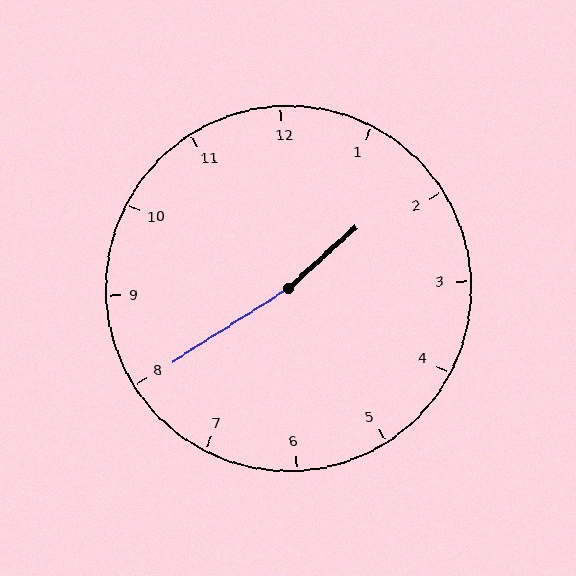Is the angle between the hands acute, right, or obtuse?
It is obtuse.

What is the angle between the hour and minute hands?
Approximately 170 degrees.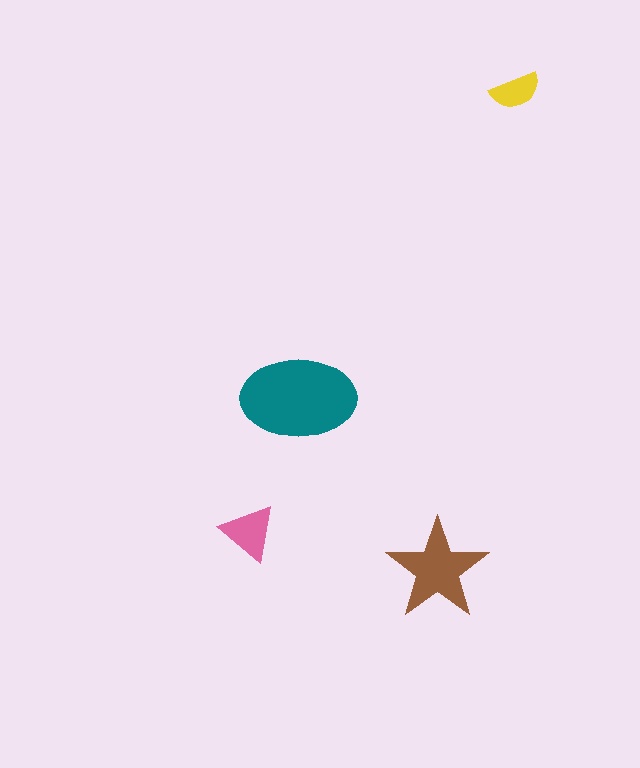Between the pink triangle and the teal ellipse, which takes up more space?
The teal ellipse.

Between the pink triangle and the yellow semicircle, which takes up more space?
The pink triangle.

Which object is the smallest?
The yellow semicircle.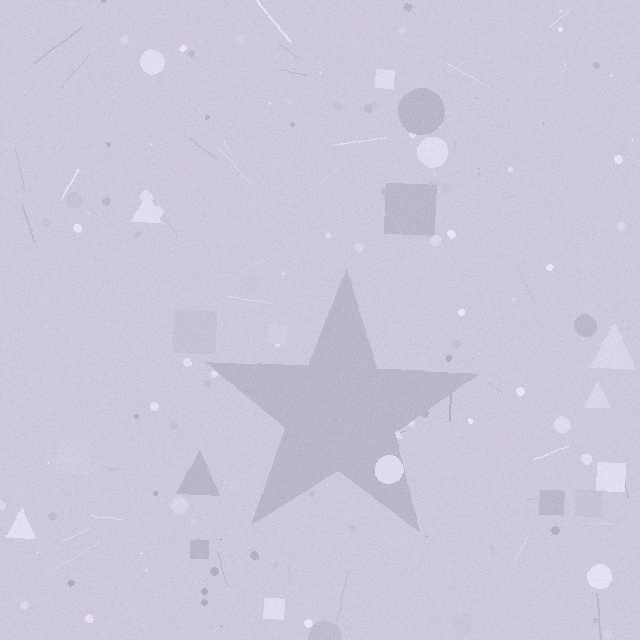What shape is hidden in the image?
A star is hidden in the image.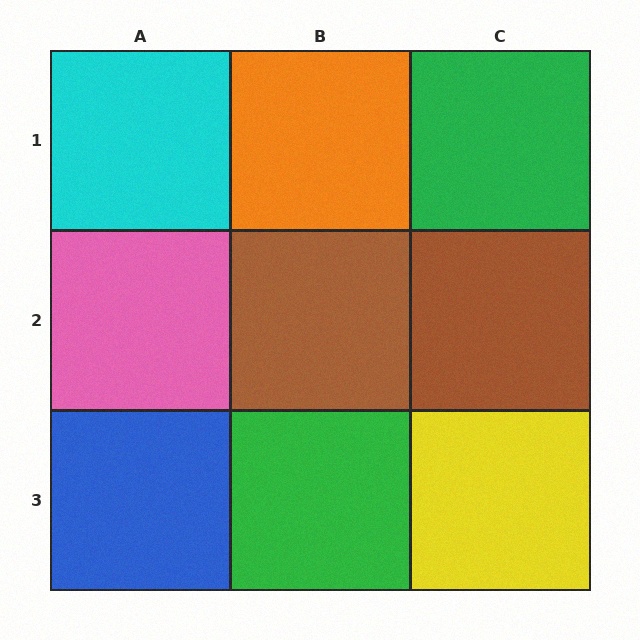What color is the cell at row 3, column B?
Green.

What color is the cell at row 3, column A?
Blue.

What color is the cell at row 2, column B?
Brown.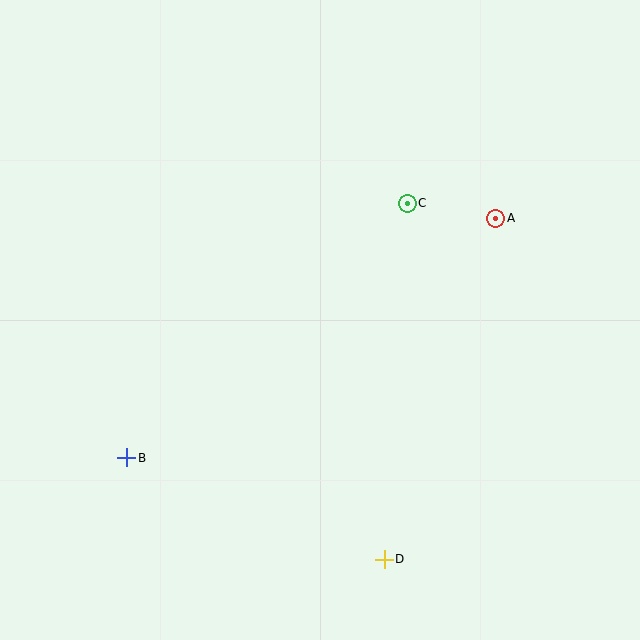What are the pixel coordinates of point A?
Point A is at (496, 218).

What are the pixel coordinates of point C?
Point C is at (407, 203).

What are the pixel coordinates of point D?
Point D is at (384, 559).